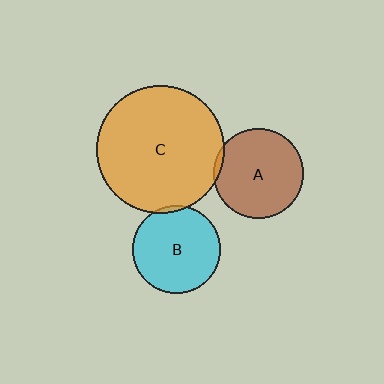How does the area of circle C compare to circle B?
Approximately 2.2 times.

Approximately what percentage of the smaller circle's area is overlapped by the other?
Approximately 5%.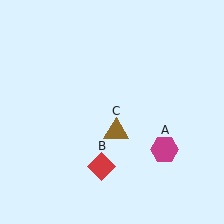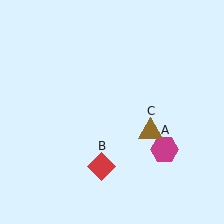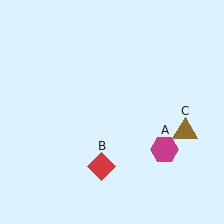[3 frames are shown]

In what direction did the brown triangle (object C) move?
The brown triangle (object C) moved right.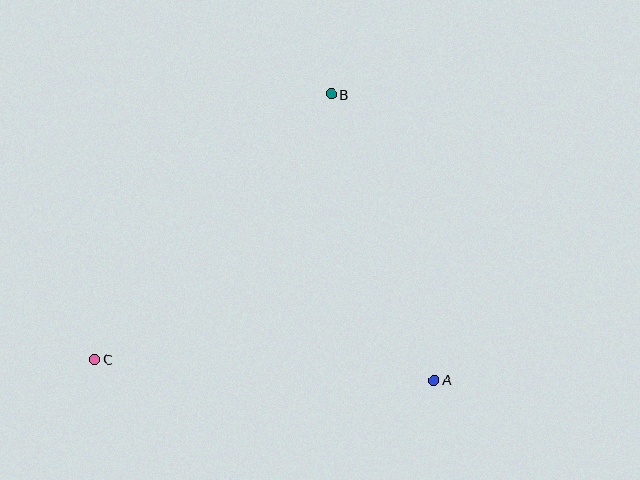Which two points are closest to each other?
Points A and B are closest to each other.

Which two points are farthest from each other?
Points B and C are farthest from each other.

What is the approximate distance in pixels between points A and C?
The distance between A and C is approximately 340 pixels.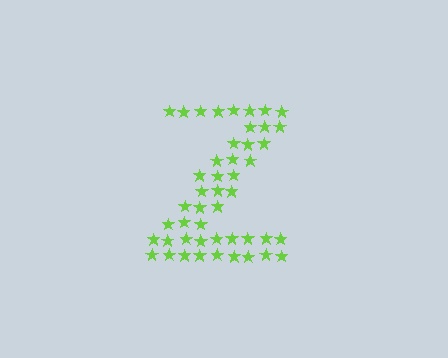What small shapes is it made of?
It is made of small stars.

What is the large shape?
The large shape is the letter Z.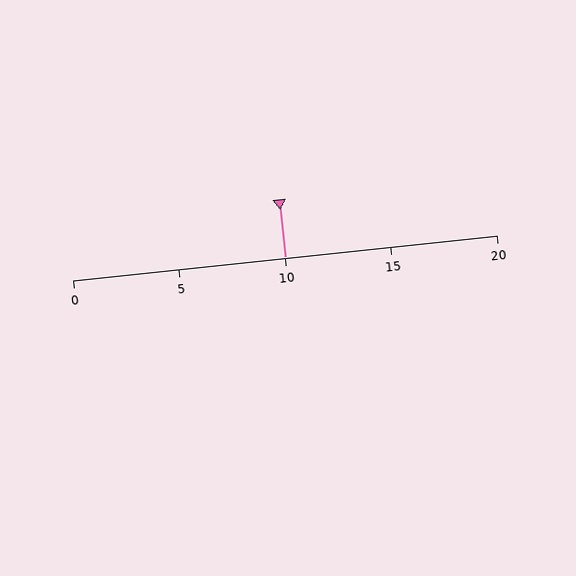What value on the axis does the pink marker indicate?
The marker indicates approximately 10.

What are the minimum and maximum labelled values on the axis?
The axis runs from 0 to 20.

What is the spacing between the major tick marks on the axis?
The major ticks are spaced 5 apart.